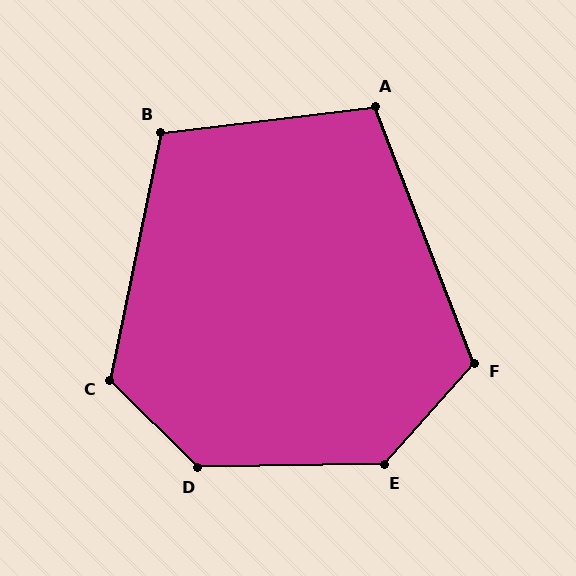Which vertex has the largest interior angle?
D, at approximately 134 degrees.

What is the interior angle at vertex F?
Approximately 117 degrees (obtuse).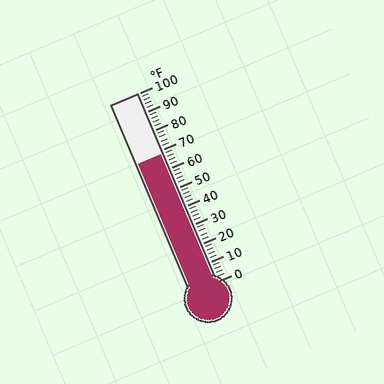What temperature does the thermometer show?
The thermometer shows approximately 68°F.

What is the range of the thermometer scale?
The thermometer scale ranges from 0°F to 100°F.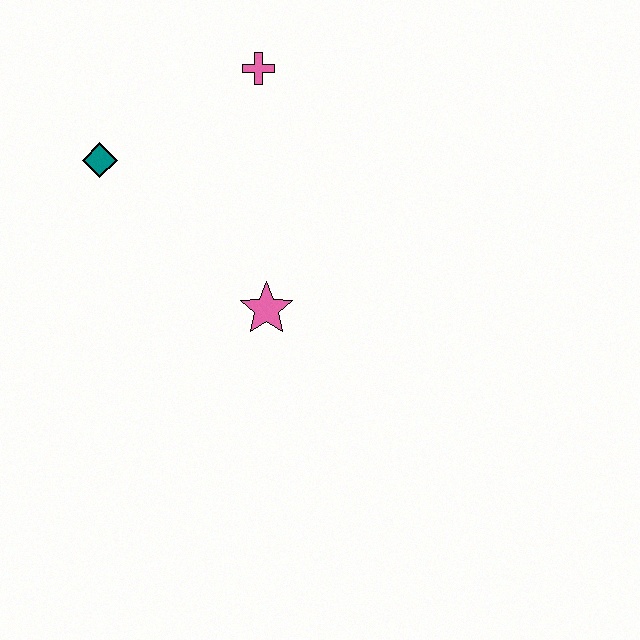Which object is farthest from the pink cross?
The pink star is farthest from the pink cross.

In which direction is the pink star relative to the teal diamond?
The pink star is to the right of the teal diamond.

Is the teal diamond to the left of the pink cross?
Yes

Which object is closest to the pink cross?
The teal diamond is closest to the pink cross.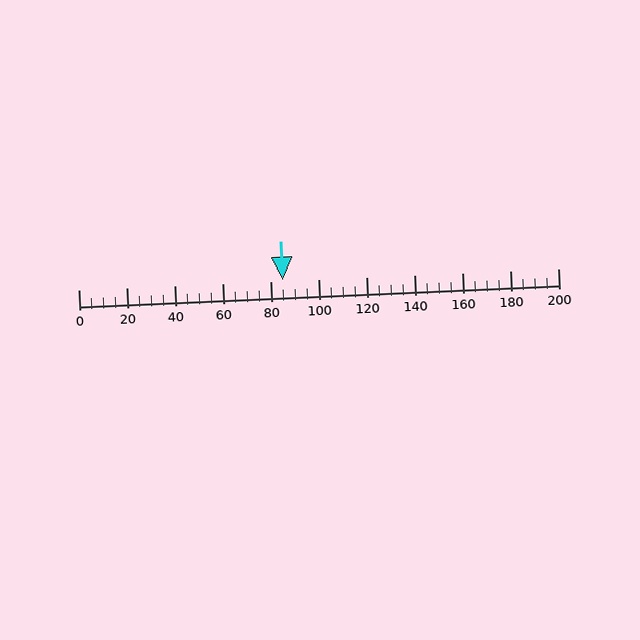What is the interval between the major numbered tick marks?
The major tick marks are spaced 20 units apart.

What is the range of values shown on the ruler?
The ruler shows values from 0 to 200.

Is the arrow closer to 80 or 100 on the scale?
The arrow is closer to 80.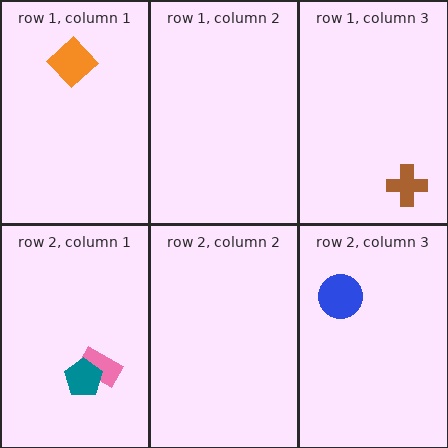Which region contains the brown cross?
The row 1, column 3 region.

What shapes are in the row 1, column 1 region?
The orange diamond.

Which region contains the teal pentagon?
The row 2, column 1 region.